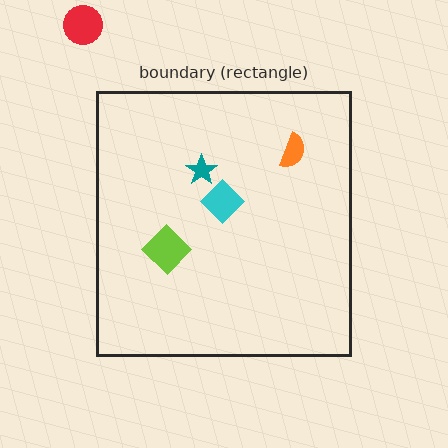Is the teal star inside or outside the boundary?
Inside.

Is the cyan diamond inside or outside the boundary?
Inside.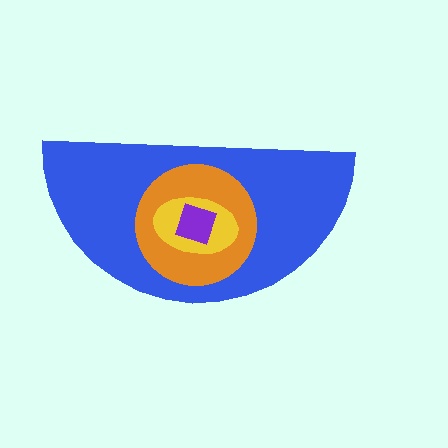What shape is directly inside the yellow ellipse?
The purple square.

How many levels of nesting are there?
4.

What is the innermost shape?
The purple square.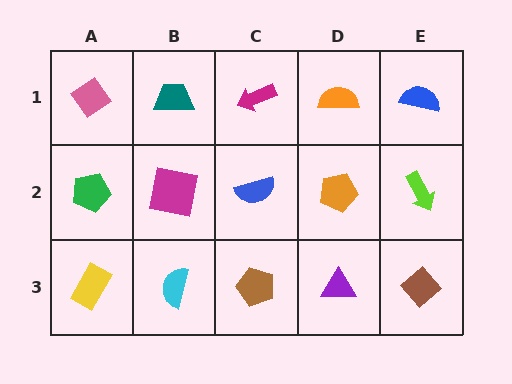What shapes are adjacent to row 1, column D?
An orange pentagon (row 2, column D), a magenta arrow (row 1, column C), a blue semicircle (row 1, column E).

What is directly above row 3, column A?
A green pentagon.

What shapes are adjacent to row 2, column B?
A teal trapezoid (row 1, column B), a cyan semicircle (row 3, column B), a green pentagon (row 2, column A), a blue semicircle (row 2, column C).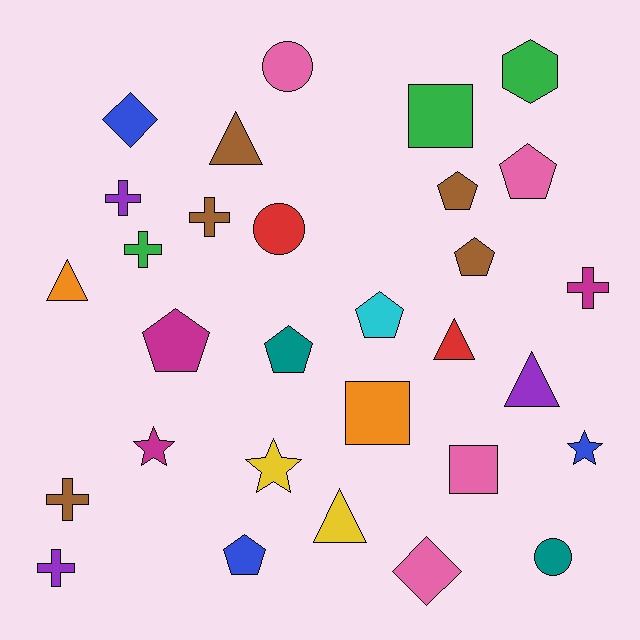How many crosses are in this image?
There are 6 crosses.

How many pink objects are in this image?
There are 4 pink objects.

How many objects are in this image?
There are 30 objects.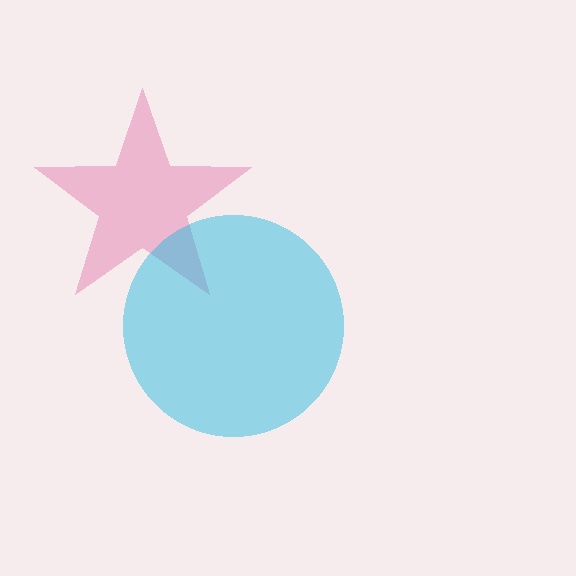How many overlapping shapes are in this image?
There are 2 overlapping shapes in the image.